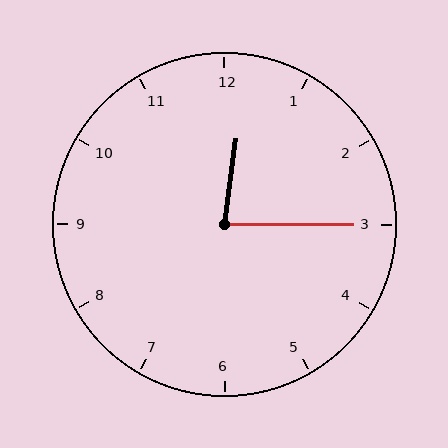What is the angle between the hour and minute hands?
Approximately 82 degrees.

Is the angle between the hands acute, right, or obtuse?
It is acute.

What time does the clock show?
12:15.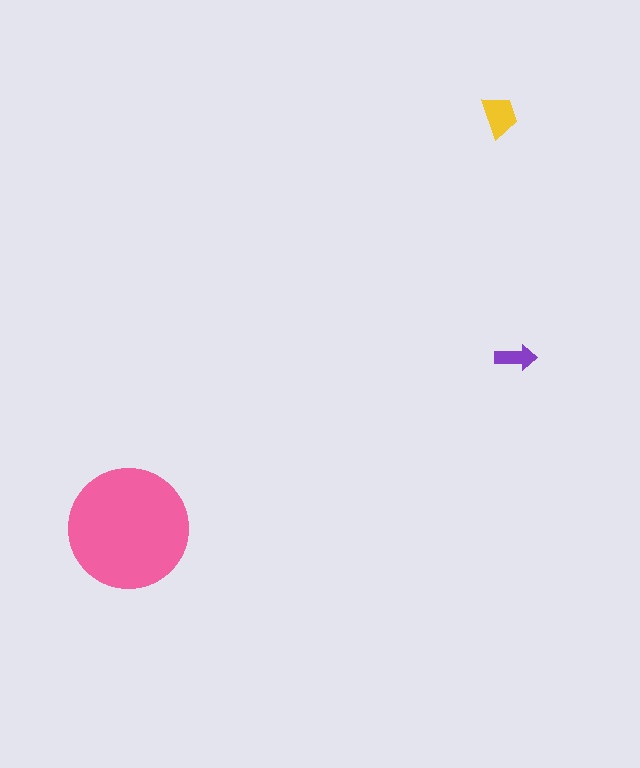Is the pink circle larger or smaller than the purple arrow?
Larger.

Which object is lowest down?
The pink circle is bottommost.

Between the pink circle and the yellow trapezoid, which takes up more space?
The pink circle.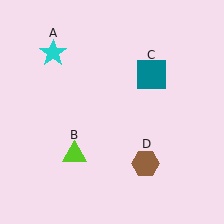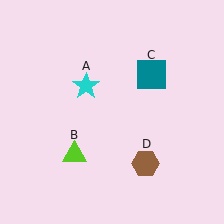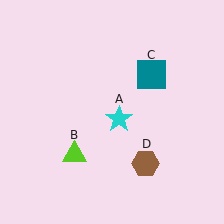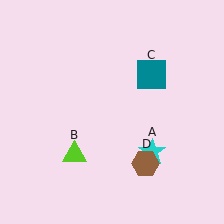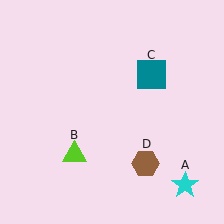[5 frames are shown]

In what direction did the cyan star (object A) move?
The cyan star (object A) moved down and to the right.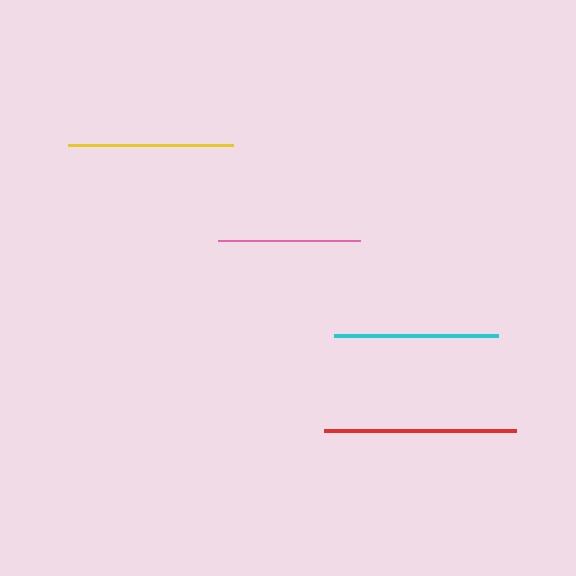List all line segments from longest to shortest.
From longest to shortest: red, yellow, cyan, pink.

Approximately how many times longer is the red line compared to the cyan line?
The red line is approximately 1.2 times the length of the cyan line.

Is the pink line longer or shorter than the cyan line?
The cyan line is longer than the pink line.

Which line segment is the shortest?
The pink line is the shortest at approximately 143 pixels.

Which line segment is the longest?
The red line is the longest at approximately 193 pixels.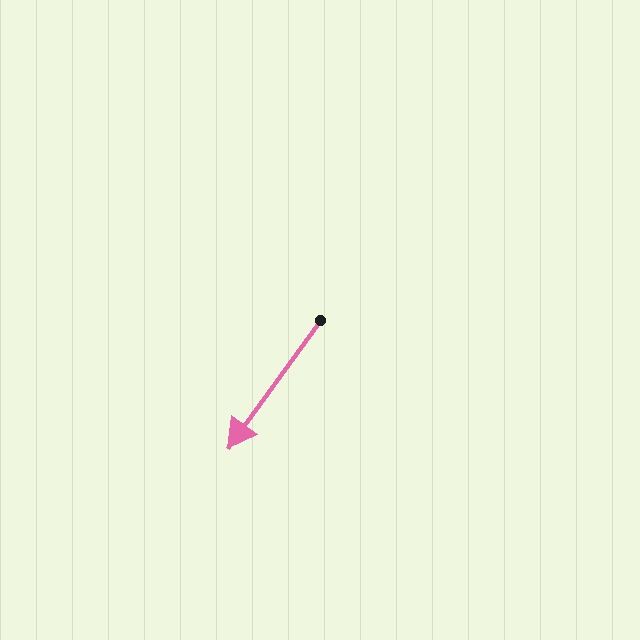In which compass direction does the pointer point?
Southwest.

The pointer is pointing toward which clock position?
Roughly 7 o'clock.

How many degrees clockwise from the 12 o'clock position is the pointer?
Approximately 216 degrees.